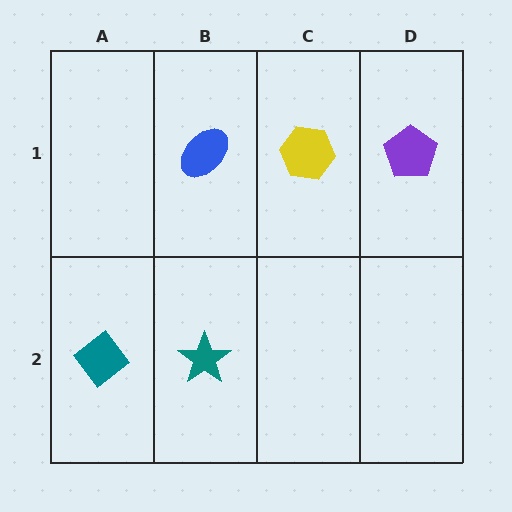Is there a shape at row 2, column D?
No, that cell is empty.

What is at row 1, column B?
A blue ellipse.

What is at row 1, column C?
A yellow hexagon.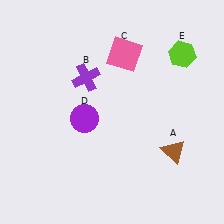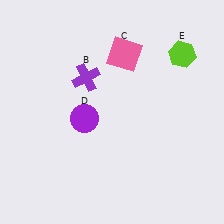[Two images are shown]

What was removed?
The brown triangle (A) was removed in Image 2.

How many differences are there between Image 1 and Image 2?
There is 1 difference between the two images.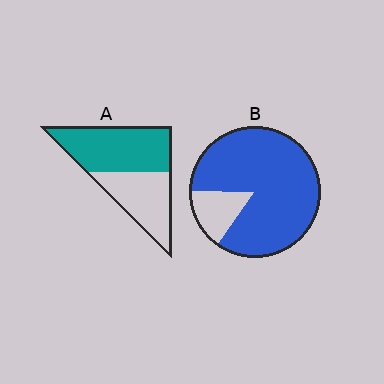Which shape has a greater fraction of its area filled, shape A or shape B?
Shape B.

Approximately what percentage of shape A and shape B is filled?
A is approximately 55% and B is approximately 85%.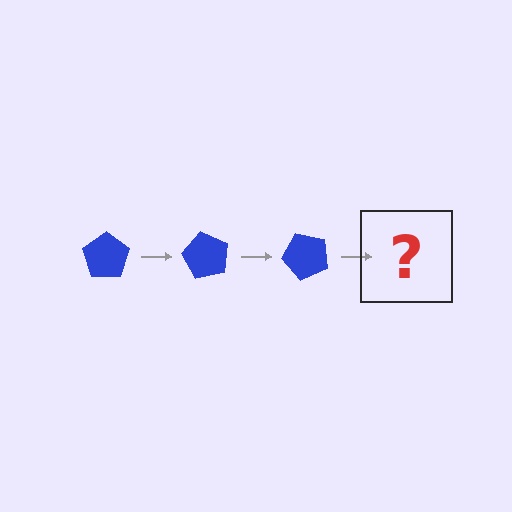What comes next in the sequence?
The next element should be a blue pentagon rotated 180 degrees.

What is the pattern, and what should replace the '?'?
The pattern is that the pentagon rotates 60 degrees each step. The '?' should be a blue pentagon rotated 180 degrees.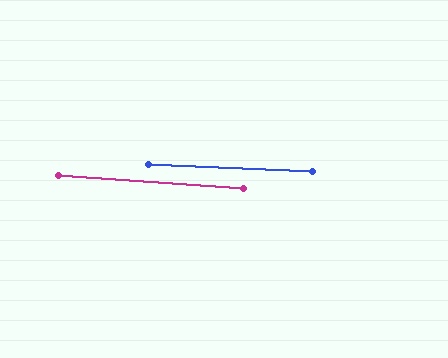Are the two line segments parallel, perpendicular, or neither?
Parallel — their directions differ by only 1.6°.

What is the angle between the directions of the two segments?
Approximately 2 degrees.